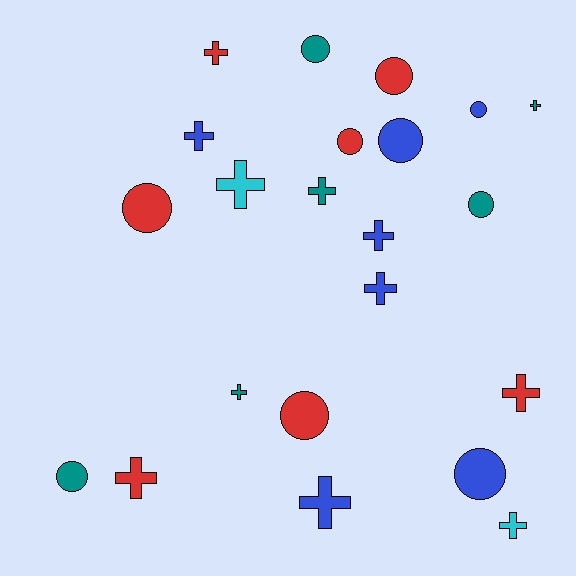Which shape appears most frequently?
Cross, with 12 objects.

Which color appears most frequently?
Red, with 7 objects.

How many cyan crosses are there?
There are 2 cyan crosses.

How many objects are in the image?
There are 22 objects.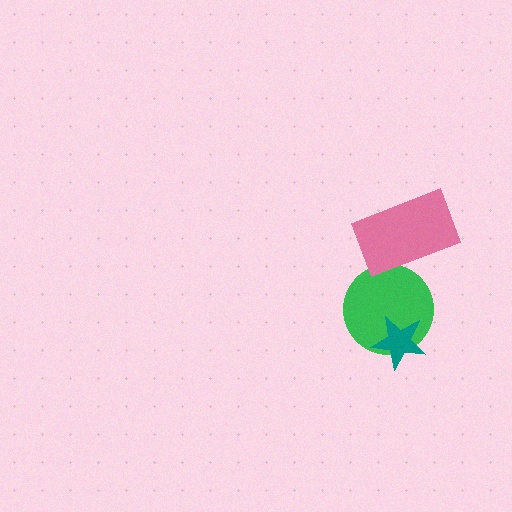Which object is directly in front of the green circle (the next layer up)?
The teal star is directly in front of the green circle.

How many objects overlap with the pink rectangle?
1 object overlaps with the pink rectangle.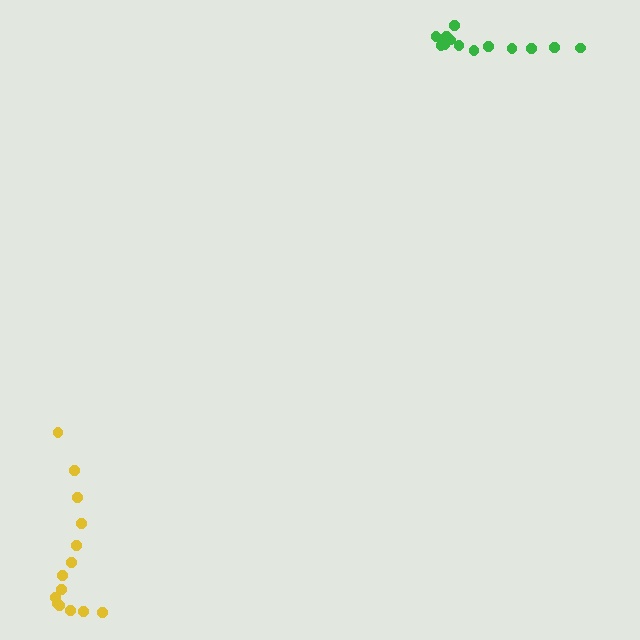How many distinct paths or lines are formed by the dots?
There are 2 distinct paths.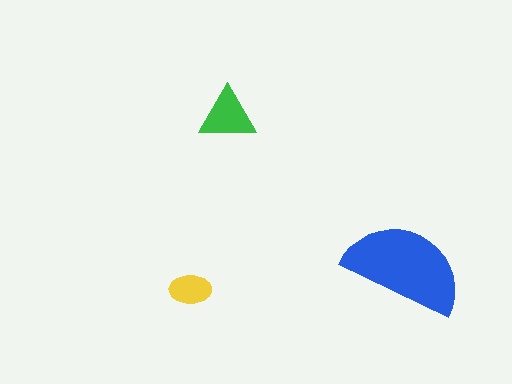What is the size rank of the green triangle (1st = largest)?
2nd.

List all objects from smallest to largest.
The yellow ellipse, the green triangle, the blue semicircle.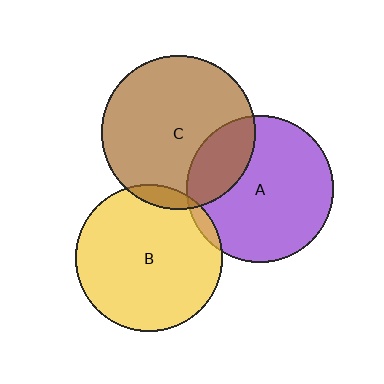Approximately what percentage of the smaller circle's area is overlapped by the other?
Approximately 5%.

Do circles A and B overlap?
Yes.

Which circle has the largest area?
Circle C (brown).